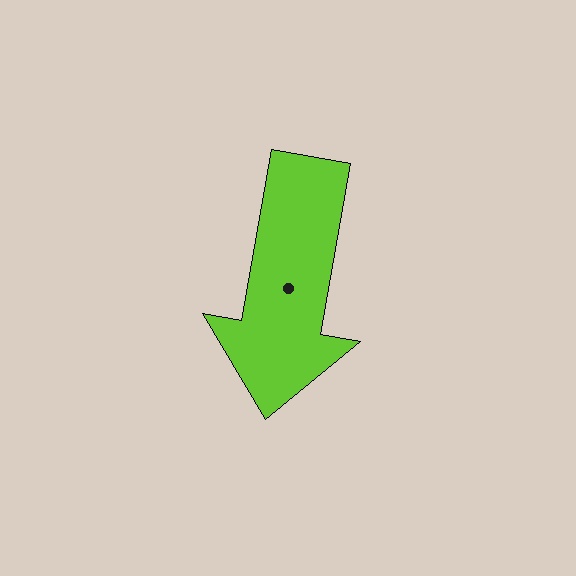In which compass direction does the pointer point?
South.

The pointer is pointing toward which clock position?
Roughly 6 o'clock.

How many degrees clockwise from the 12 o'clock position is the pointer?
Approximately 190 degrees.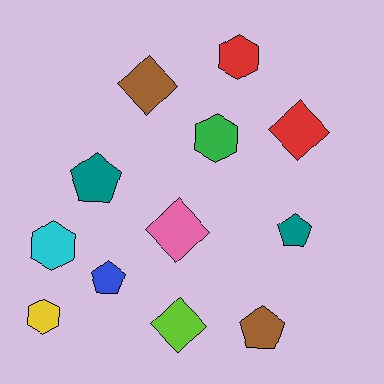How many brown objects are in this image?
There are 2 brown objects.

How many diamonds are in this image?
There are 4 diamonds.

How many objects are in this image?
There are 12 objects.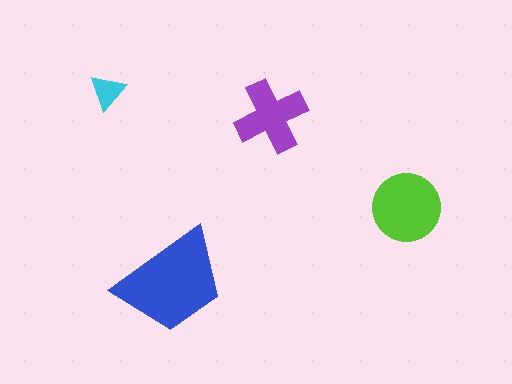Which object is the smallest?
The cyan triangle.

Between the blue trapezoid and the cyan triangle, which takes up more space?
The blue trapezoid.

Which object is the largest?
The blue trapezoid.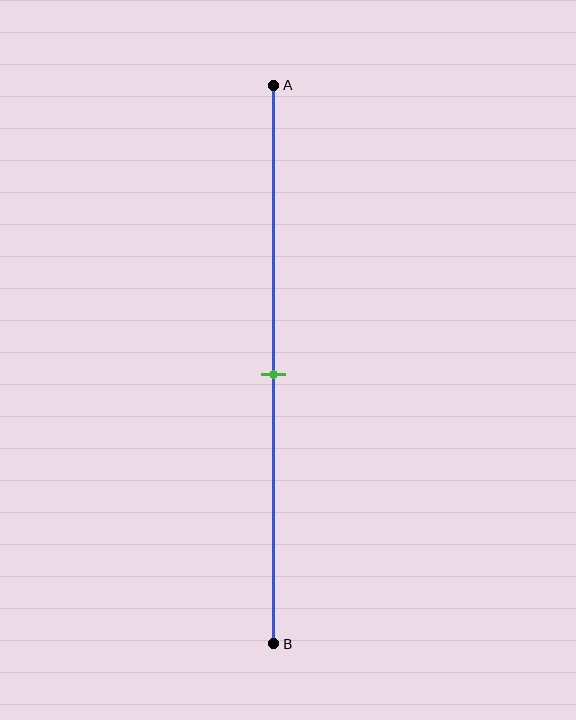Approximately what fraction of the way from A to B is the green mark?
The green mark is approximately 50% of the way from A to B.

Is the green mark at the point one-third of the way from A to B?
No, the mark is at about 50% from A, not at the 33% one-third point.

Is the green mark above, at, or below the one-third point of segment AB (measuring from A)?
The green mark is below the one-third point of segment AB.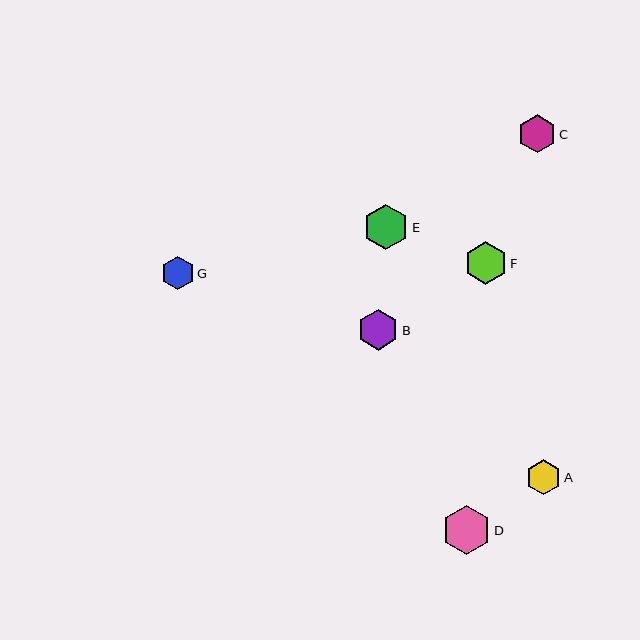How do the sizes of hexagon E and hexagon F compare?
Hexagon E and hexagon F are approximately the same size.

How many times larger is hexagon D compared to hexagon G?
Hexagon D is approximately 1.5 times the size of hexagon G.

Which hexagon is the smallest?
Hexagon G is the smallest with a size of approximately 33 pixels.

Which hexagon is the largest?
Hexagon D is the largest with a size of approximately 49 pixels.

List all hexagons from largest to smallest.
From largest to smallest: D, E, F, B, C, A, G.